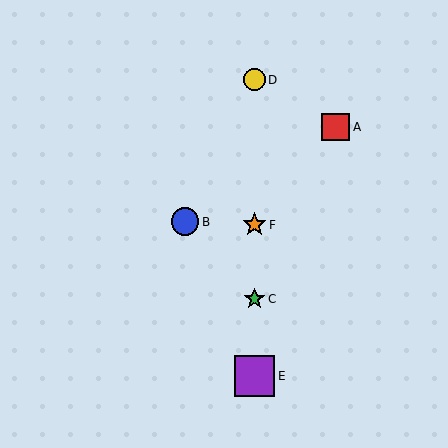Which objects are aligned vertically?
Objects C, D, E, F are aligned vertically.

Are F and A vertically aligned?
No, F is at x≈255 and A is at x≈336.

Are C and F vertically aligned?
Yes, both are at x≈255.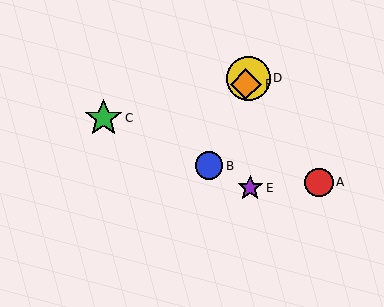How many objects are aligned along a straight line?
3 objects (B, D, F) are aligned along a straight line.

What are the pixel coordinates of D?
Object D is at (249, 78).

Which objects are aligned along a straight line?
Objects B, D, F are aligned along a straight line.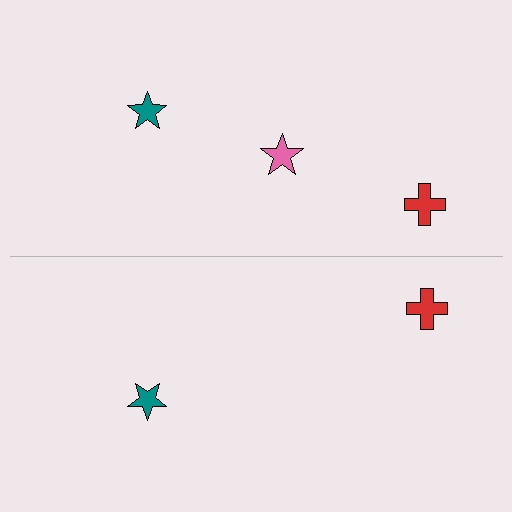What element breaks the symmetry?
A pink star is missing from the bottom side.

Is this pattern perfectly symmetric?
No, the pattern is not perfectly symmetric. A pink star is missing from the bottom side.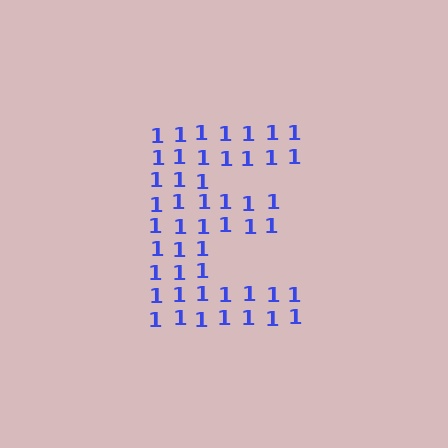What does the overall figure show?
The overall figure shows the letter E.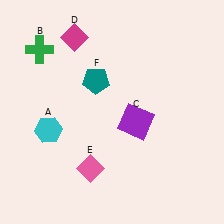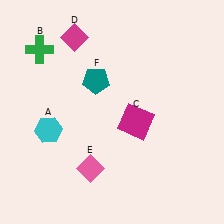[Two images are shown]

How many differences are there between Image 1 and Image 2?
There is 1 difference between the two images.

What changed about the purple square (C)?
In Image 1, C is purple. In Image 2, it changed to magenta.